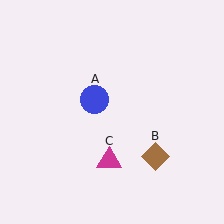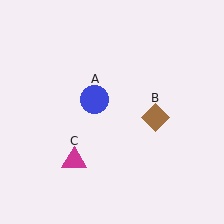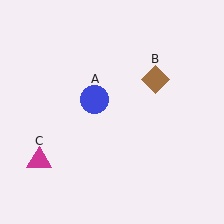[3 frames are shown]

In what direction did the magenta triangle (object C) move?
The magenta triangle (object C) moved left.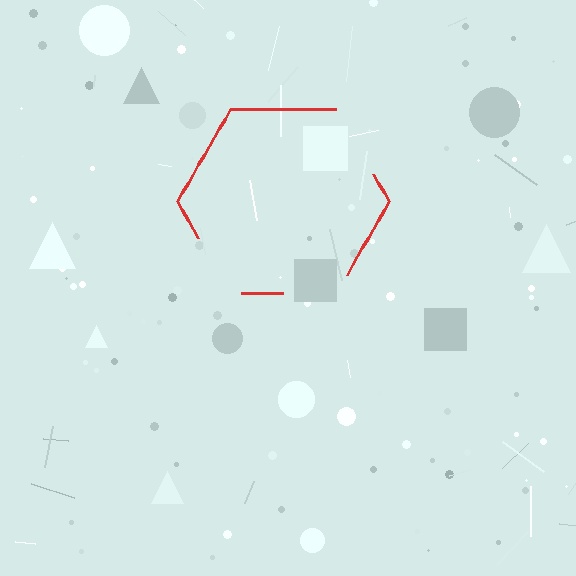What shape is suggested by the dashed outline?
The dashed outline suggests a hexagon.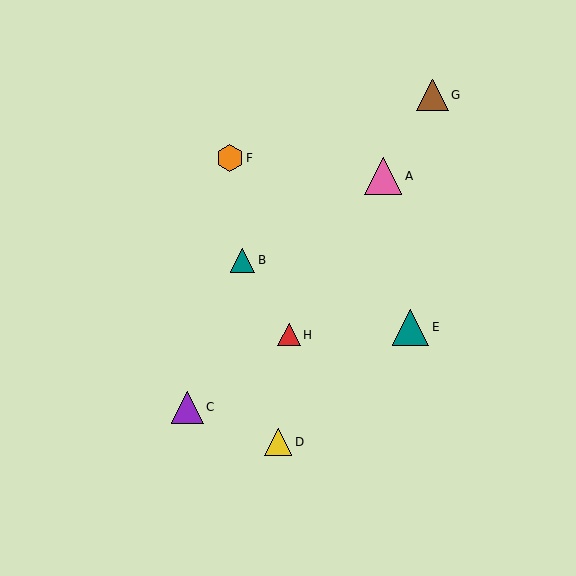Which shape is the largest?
The pink triangle (labeled A) is the largest.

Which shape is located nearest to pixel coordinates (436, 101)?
The brown triangle (labeled G) at (432, 95) is nearest to that location.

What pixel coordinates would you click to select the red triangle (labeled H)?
Click at (289, 335) to select the red triangle H.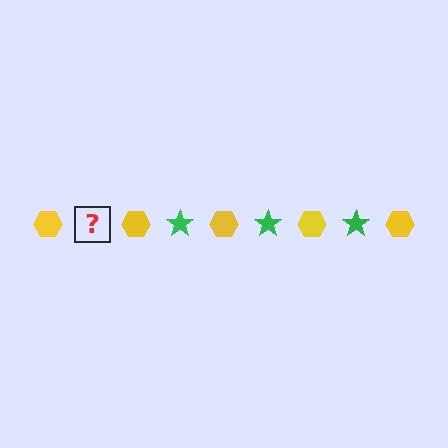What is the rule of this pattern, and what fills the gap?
The rule is that the pattern alternates between yellow hexagon and green star. The gap should be filled with a green star.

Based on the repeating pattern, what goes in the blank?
The blank should be a green star.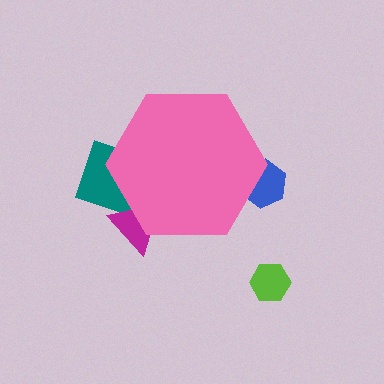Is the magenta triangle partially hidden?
Yes, the magenta triangle is partially hidden behind the pink hexagon.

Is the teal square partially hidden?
Yes, the teal square is partially hidden behind the pink hexagon.